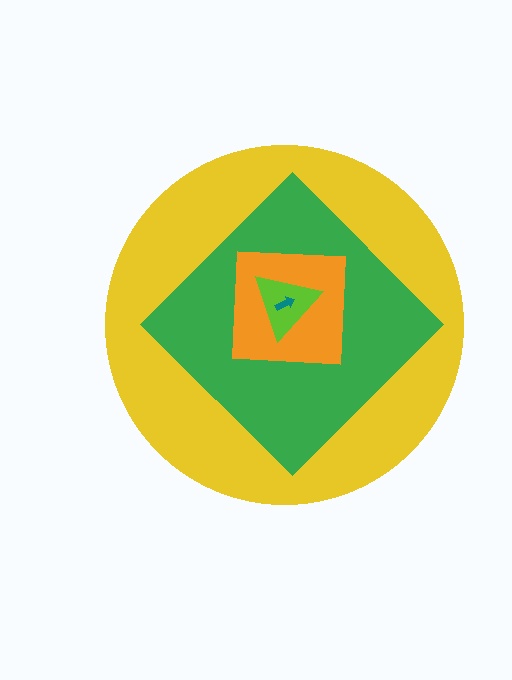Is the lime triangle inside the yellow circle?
Yes.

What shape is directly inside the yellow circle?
The green diamond.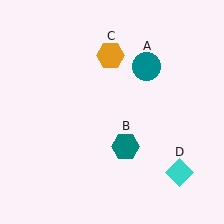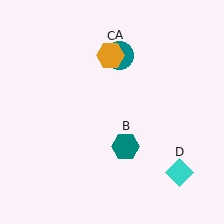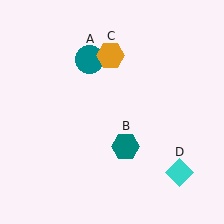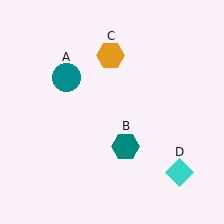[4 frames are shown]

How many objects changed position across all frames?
1 object changed position: teal circle (object A).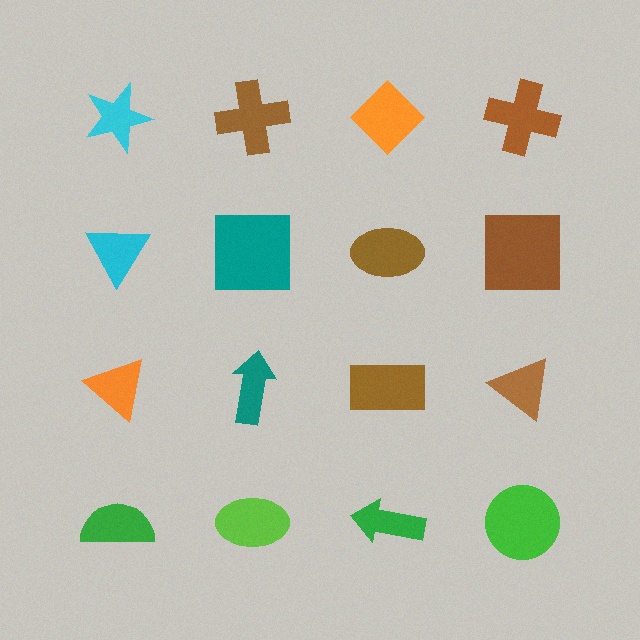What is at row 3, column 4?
A brown triangle.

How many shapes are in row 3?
4 shapes.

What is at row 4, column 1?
A green semicircle.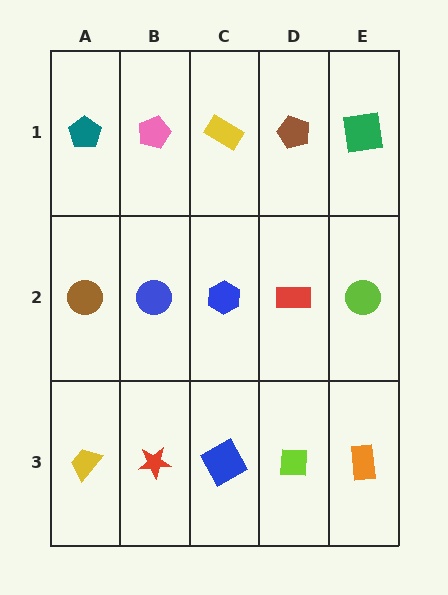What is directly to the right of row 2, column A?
A blue circle.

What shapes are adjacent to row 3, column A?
A brown circle (row 2, column A), a red star (row 3, column B).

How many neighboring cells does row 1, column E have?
2.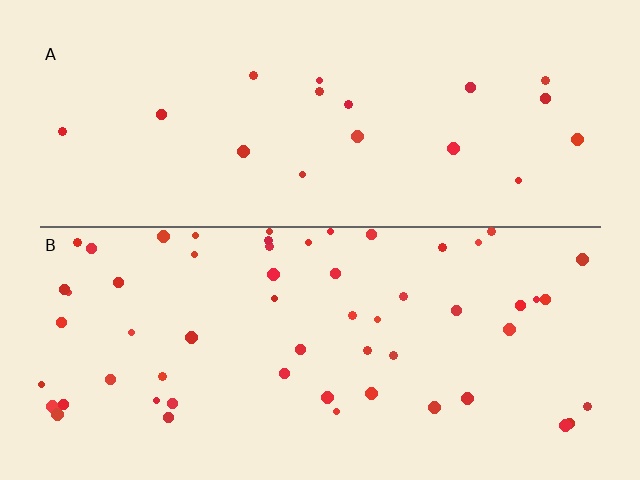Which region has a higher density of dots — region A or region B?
B (the bottom).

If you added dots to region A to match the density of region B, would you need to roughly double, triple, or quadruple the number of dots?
Approximately triple.